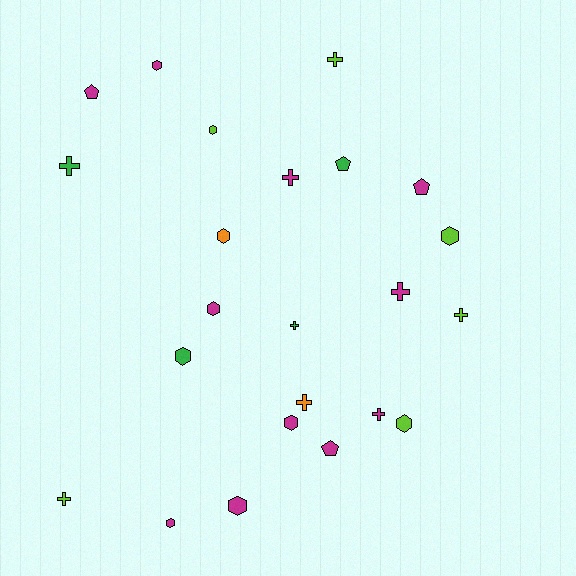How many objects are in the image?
There are 23 objects.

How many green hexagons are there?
There is 1 green hexagon.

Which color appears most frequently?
Magenta, with 11 objects.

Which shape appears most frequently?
Hexagon, with 10 objects.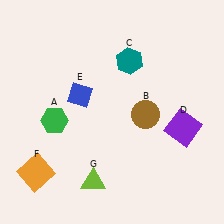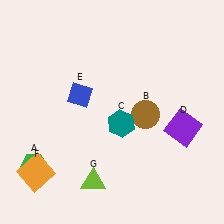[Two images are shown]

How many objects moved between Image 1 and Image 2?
2 objects moved between the two images.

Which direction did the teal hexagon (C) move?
The teal hexagon (C) moved down.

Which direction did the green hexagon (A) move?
The green hexagon (A) moved down.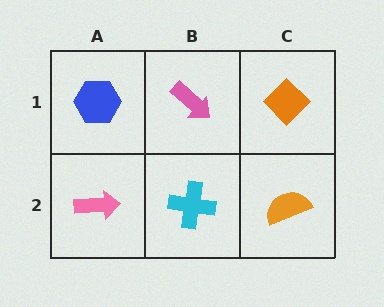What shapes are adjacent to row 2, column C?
An orange diamond (row 1, column C), a cyan cross (row 2, column B).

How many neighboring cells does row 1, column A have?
2.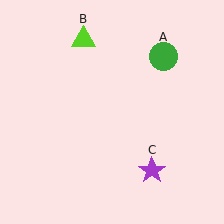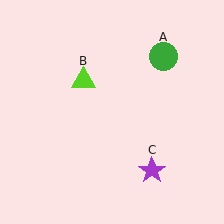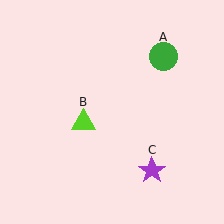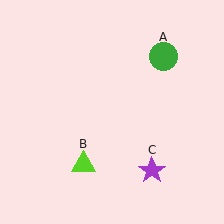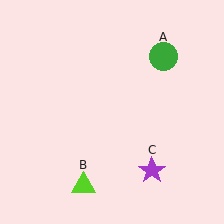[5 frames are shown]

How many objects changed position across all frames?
1 object changed position: lime triangle (object B).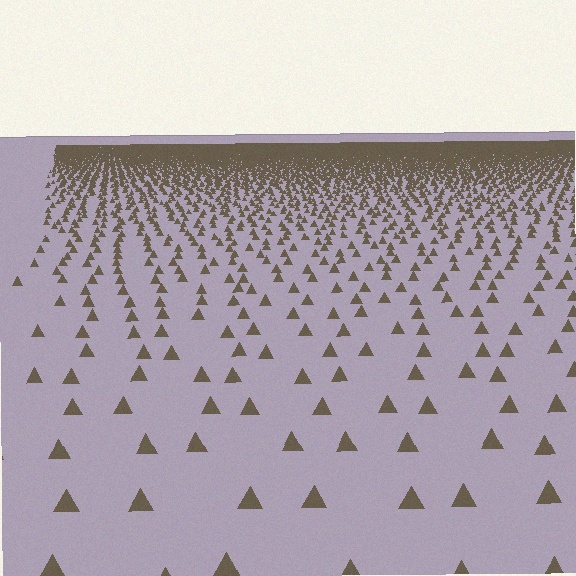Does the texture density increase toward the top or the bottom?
Density increases toward the top.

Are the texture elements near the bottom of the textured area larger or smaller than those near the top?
Larger. Near the bottom, elements are closer to the viewer and appear at a bigger on-screen size.